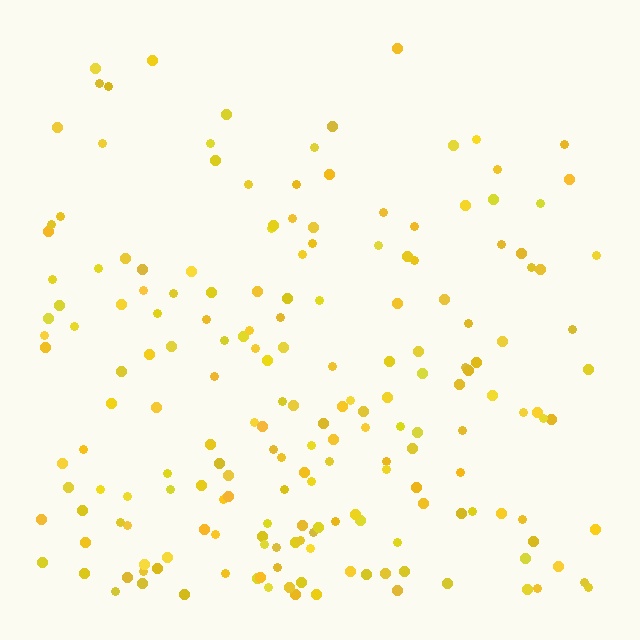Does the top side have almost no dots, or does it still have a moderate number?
Still a moderate number, just noticeably fewer than the bottom.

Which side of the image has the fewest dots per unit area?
The top.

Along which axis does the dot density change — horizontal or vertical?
Vertical.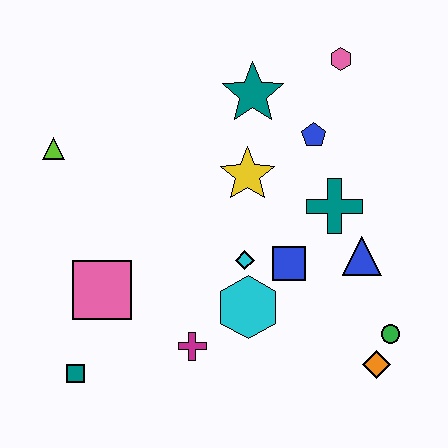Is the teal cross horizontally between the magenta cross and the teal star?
No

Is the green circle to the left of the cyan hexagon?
No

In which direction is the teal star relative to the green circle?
The teal star is above the green circle.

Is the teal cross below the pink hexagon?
Yes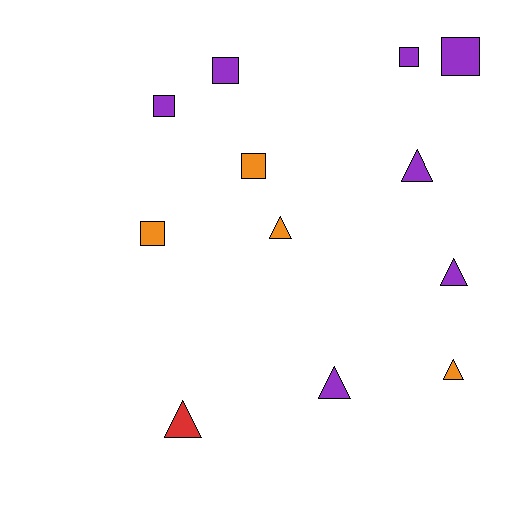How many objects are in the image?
There are 12 objects.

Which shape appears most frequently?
Triangle, with 6 objects.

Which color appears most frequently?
Purple, with 7 objects.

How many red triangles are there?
There is 1 red triangle.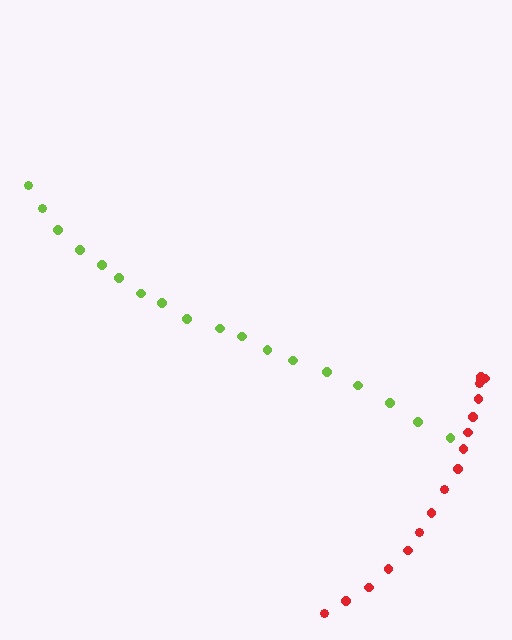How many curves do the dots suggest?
There are 2 distinct paths.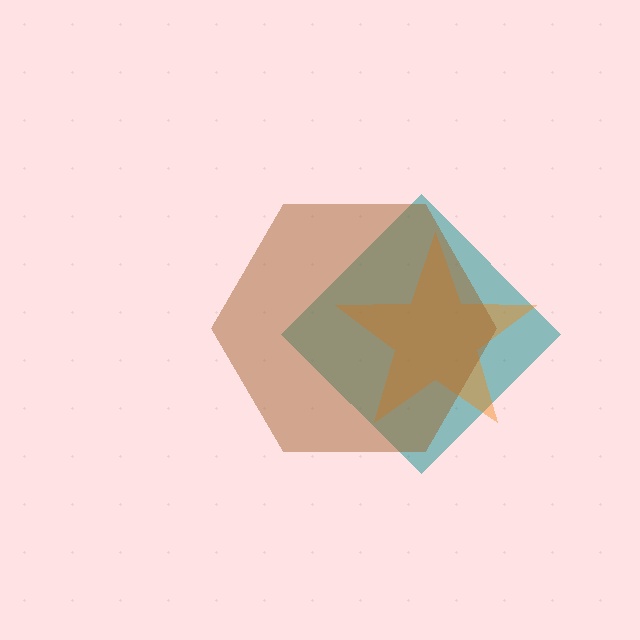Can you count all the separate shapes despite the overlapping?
Yes, there are 3 separate shapes.